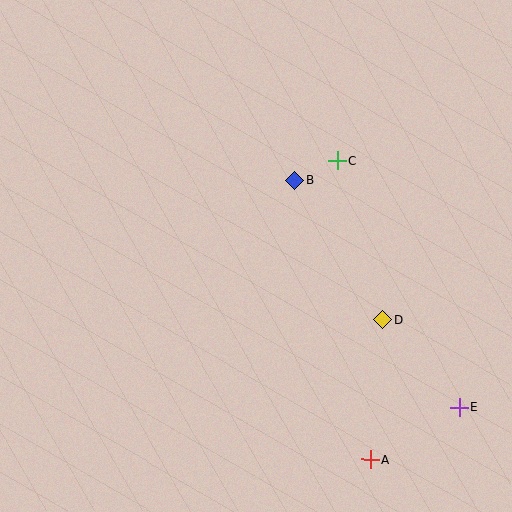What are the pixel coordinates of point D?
Point D is at (383, 319).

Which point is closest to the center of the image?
Point B at (295, 180) is closest to the center.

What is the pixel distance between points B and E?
The distance between B and E is 280 pixels.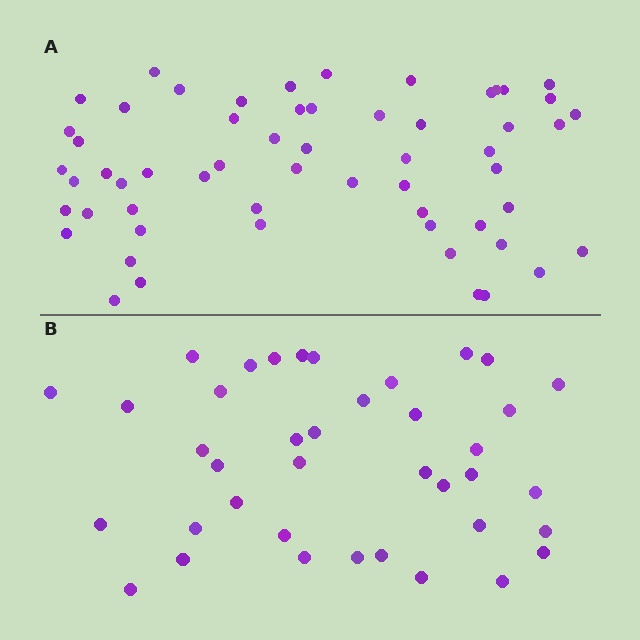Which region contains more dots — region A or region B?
Region A (the top region) has more dots.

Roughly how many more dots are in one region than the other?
Region A has approximately 20 more dots than region B.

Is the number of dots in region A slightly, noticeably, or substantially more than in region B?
Region A has substantially more. The ratio is roughly 1.5 to 1.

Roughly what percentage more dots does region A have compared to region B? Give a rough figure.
About 50% more.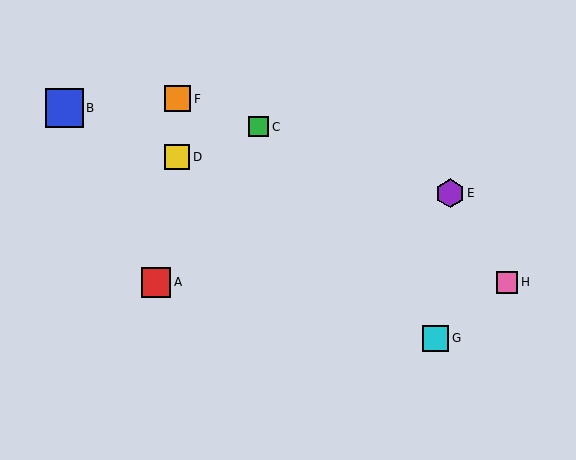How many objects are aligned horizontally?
2 objects (A, H) are aligned horizontally.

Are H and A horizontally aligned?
Yes, both are at y≈282.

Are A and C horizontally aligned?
No, A is at y≈282 and C is at y≈127.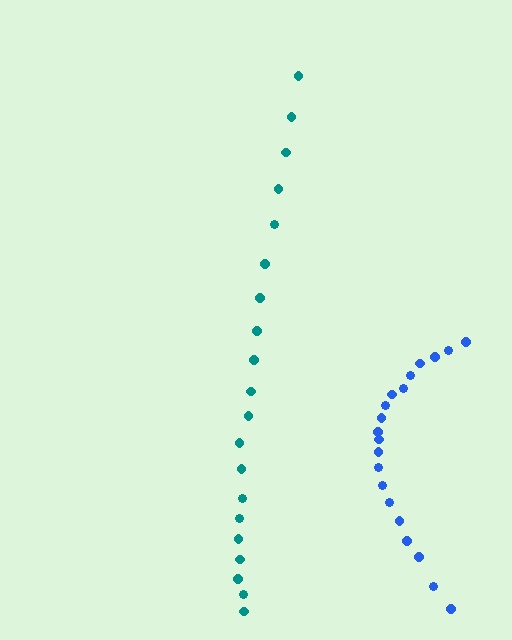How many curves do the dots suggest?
There are 2 distinct paths.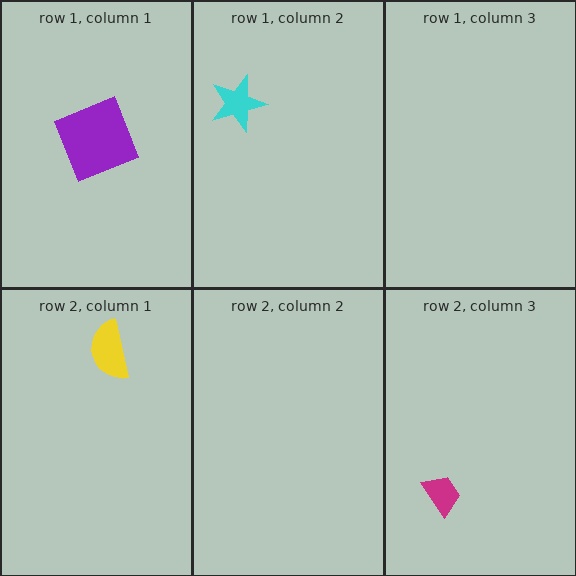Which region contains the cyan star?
The row 1, column 2 region.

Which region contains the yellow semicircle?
The row 2, column 1 region.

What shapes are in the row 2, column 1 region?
The yellow semicircle.